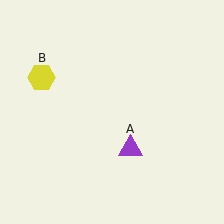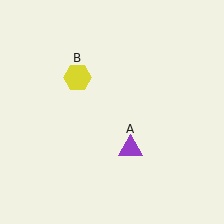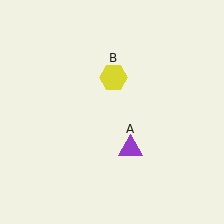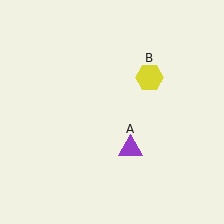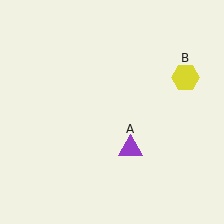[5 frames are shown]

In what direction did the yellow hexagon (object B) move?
The yellow hexagon (object B) moved right.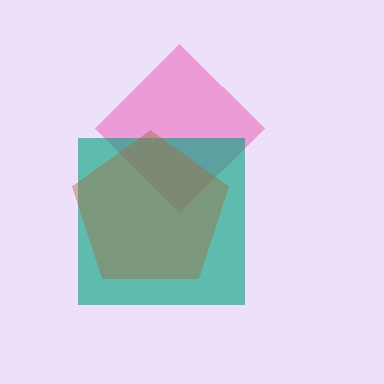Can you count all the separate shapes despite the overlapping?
Yes, there are 3 separate shapes.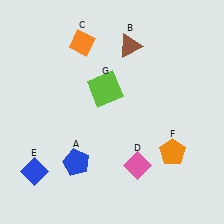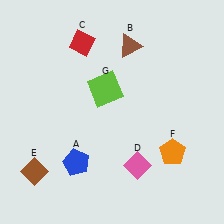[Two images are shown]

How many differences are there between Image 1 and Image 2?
There are 2 differences between the two images.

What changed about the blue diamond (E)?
In Image 1, E is blue. In Image 2, it changed to brown.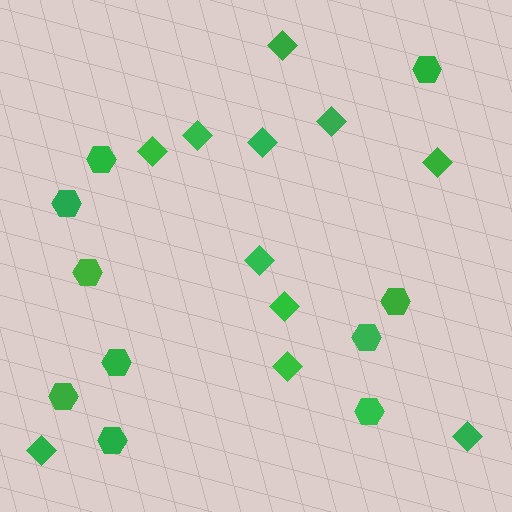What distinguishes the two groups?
There are 2 groups: one group of hexagons (10) and one group of diamonds (11).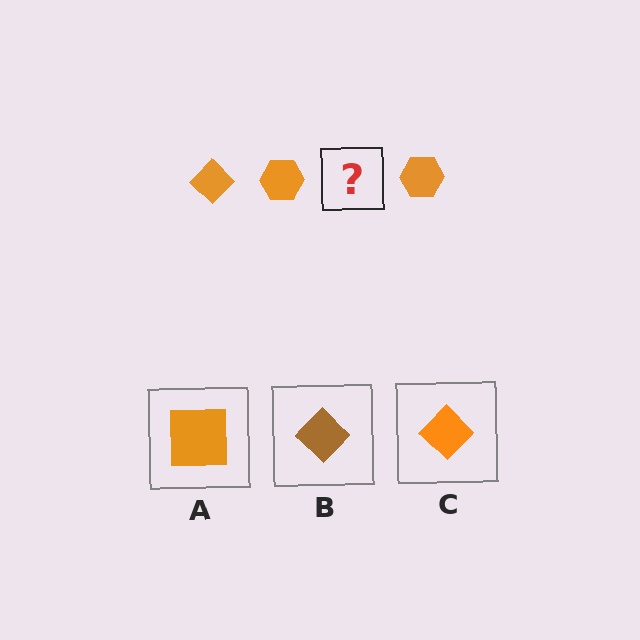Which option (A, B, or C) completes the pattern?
C.